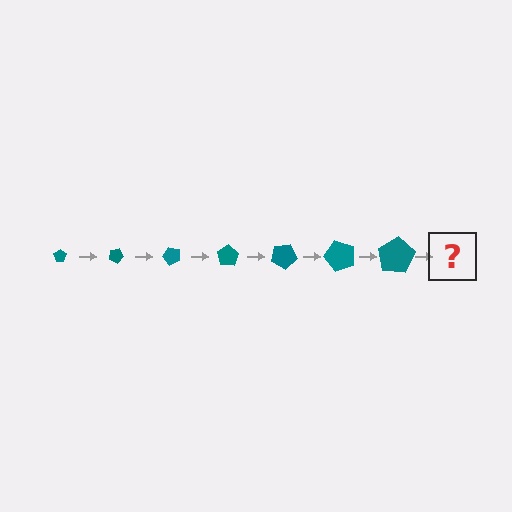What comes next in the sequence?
The next element should be a pentagon, larger than the previous one and rotated 175 degrees from the start.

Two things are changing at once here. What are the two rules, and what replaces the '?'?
The two rules are that the pentagon grows larger each step and it rotates 25 degrees each step. The '?' should be a pentagon, larger than the previous one and rotated 175 degrees from the start.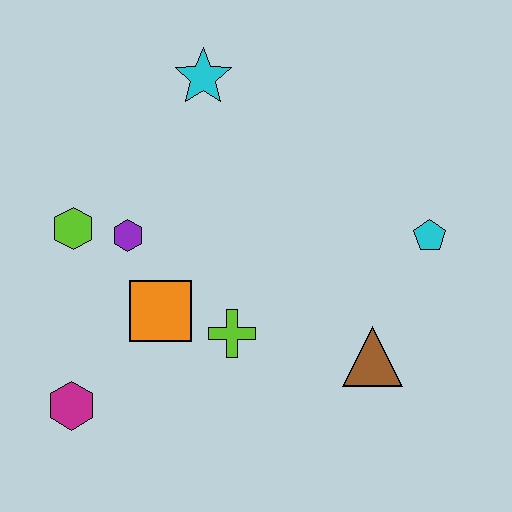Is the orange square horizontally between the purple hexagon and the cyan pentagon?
Yes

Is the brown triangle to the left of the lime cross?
No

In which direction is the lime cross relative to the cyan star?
The lime cross is below the cyan star.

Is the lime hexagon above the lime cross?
Yes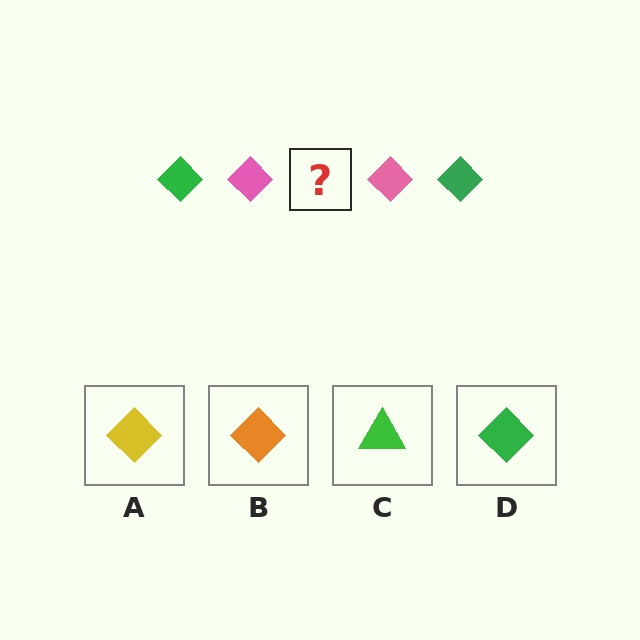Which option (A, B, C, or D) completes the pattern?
D.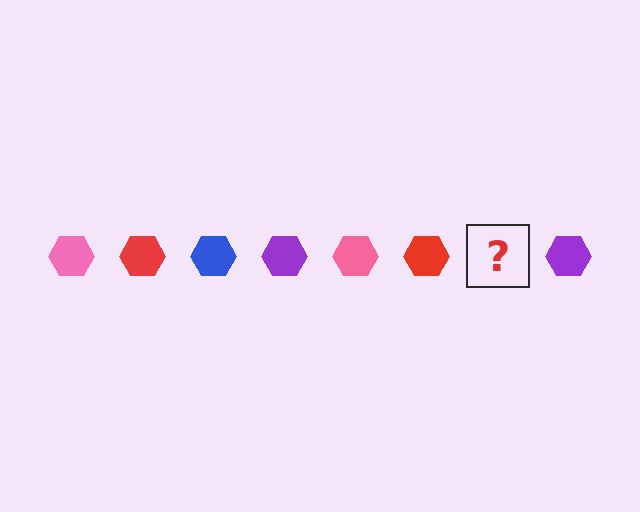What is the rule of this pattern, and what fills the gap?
The rule is that the pattern cycles through pink, red, blue, purple hexagons. The gap should be filled with a blue hexagon.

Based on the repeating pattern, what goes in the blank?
The blank should be a blue hexagon.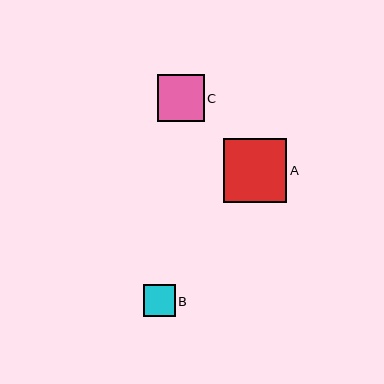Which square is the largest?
Square A is the largest with a size of approximately 64 pixels.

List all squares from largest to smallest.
From largest to smallest: A, C, B.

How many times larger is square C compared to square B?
Square C is approximately 1.5 times the size of square B.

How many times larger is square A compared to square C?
Square A is approximately 1.3 times the size of square C.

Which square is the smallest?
Square B is the smallest with a size of approximately 32 pixels.